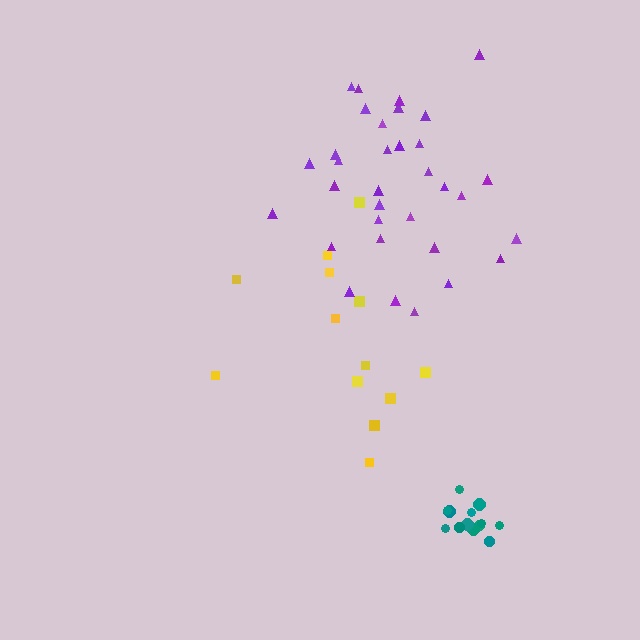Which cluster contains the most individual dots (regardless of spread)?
Purple (33).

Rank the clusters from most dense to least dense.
teal, purple, yellow.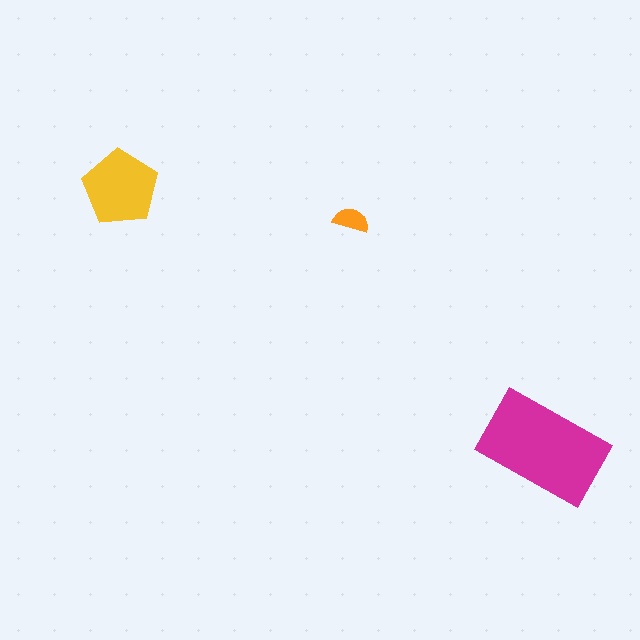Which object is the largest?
The magenta rectangle.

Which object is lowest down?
The magenta rectangle is bottommost.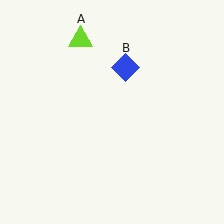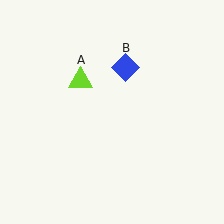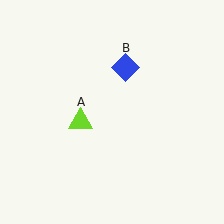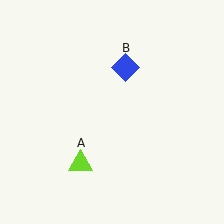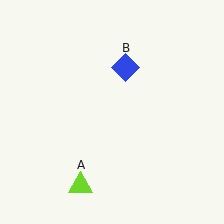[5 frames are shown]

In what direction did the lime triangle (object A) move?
The lime triangle (object A) moved down.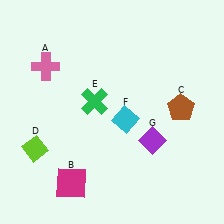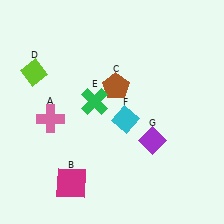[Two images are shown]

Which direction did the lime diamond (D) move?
The lime diamond (D) moved up.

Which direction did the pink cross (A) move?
The pink cross (A) moved down.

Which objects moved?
The objects that moved are: the pink cross (A), the brown pentagon (C), the lime diamond (D).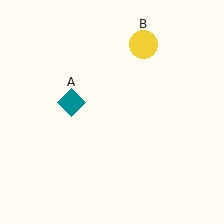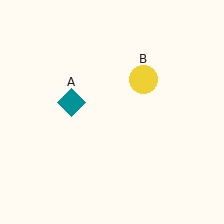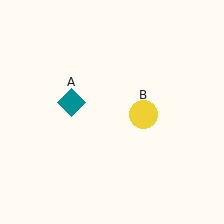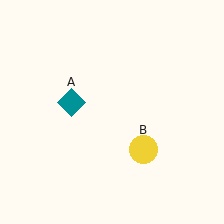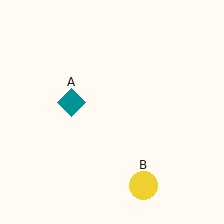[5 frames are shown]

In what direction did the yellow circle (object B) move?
The yellow circle (object B) moved down.